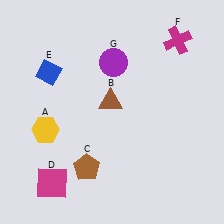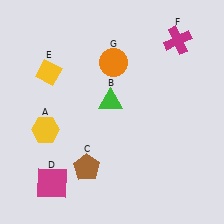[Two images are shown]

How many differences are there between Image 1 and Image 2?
There are 3 differences between the two images.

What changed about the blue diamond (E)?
In Image 1, E is blue. In Image 2, it changed to yellow.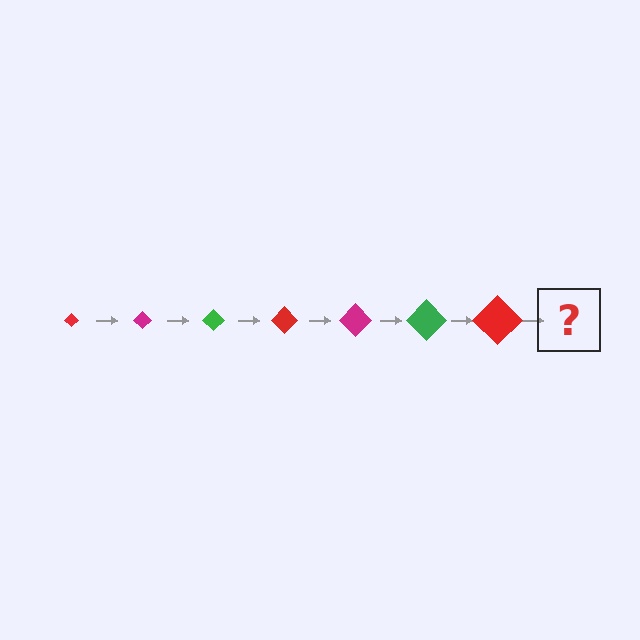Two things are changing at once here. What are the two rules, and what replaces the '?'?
The two rules are that the diamond grows larger each step and the color cycles through red, magenta, and green. The '?' should be a magenta diamond, larger than the previous one.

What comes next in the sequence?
The next element should be a magenta diamond, larger than the previous one.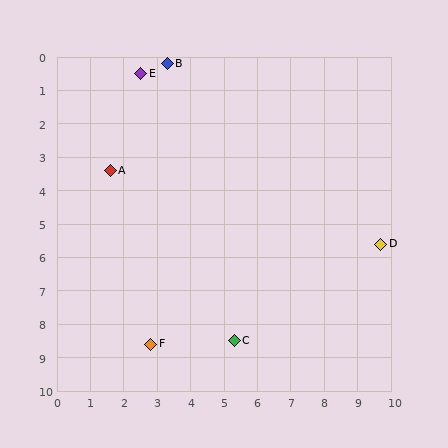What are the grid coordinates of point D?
Point D is at approximately (9.7, 5.6).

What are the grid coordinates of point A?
Point A is at approximately (1.6, 3.4).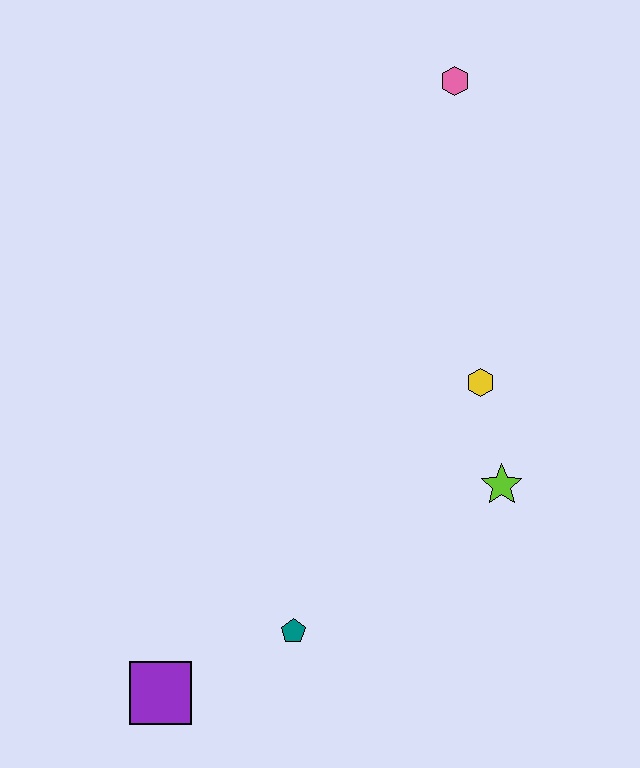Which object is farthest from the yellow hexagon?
The purple square is farthest from the yellow hexagon.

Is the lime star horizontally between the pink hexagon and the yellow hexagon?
No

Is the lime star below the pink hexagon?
Yes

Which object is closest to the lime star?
The yellow hexagon is closest to the lime star.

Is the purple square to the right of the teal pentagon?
No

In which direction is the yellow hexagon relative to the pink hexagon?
The yellow hexagon is below the pink hexagon.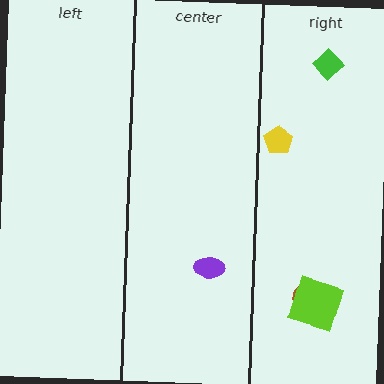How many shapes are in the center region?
1.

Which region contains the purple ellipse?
The center region.